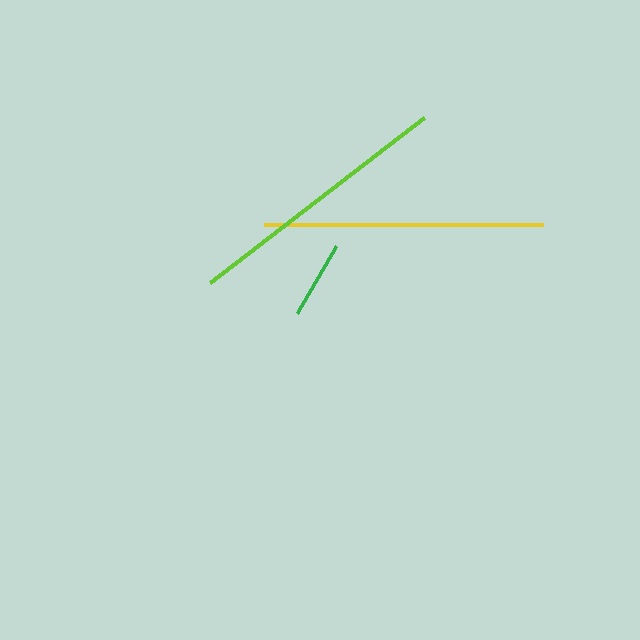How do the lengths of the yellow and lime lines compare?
The yellow and lime lines are approximately the same length.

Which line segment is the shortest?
The green line is the shortest at approximately 78 pixels.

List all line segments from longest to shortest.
From longest to shortest: yellow, lime, green.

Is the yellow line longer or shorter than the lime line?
The yellow line is longer than the lime line.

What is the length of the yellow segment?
The yellow segment is approximately 278 pixels long.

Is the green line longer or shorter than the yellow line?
The yellow line is longer than the green line.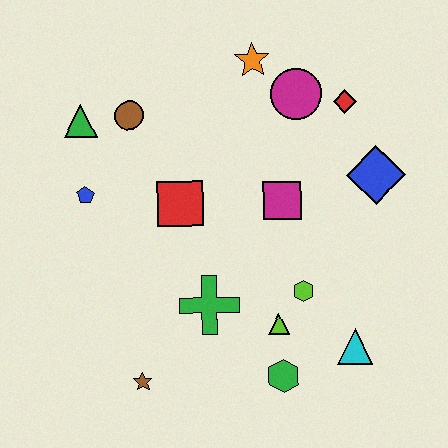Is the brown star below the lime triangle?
Yes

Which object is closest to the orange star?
The magenta circle is closest to the orange star.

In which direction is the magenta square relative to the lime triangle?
The magenta square is above the lime triangle.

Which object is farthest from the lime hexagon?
The green triangle is farthest from the lime hexagon.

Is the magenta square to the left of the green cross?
No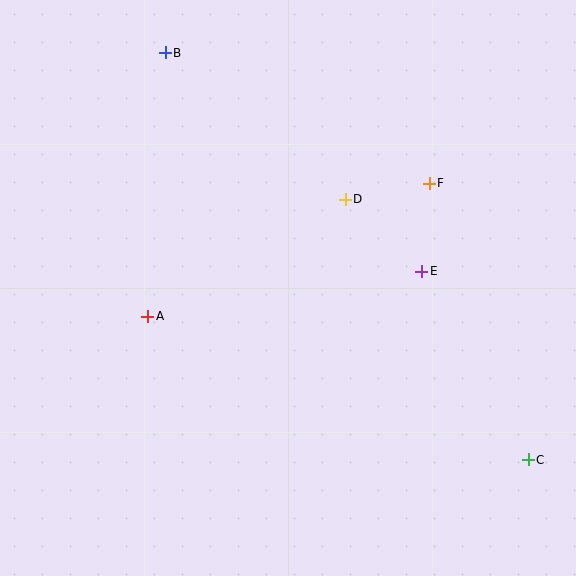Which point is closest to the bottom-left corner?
Point A is closest to the bottom-left corner.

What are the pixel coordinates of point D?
Point D is at (345, 199).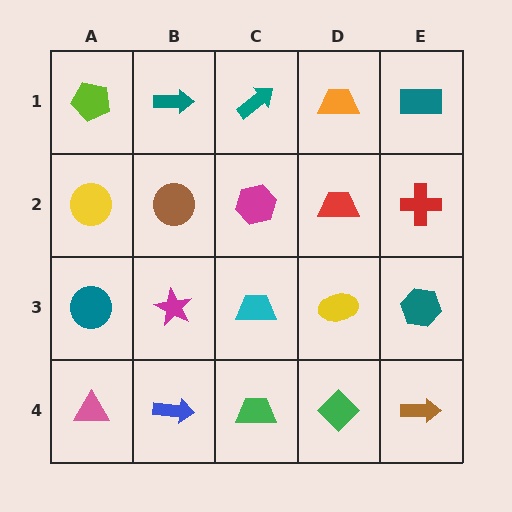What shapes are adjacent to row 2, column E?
A teal rectangle (row 1, column E), a teal hexagon (row 3, column E), a red trapezoid (row 2, column D).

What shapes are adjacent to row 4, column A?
A teal circle (row 3, column A), a blue arrow (row 4, column B).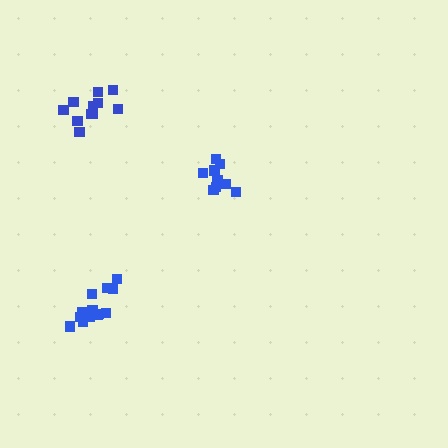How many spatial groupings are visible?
There are 3 spatial groupings.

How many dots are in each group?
Group 1: 9 dots, Group 2: 11 dots, Group 3: 14 dots (34 total).